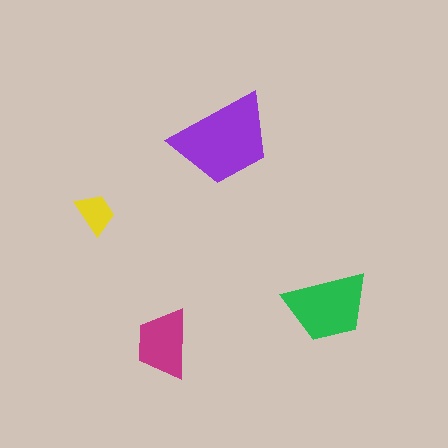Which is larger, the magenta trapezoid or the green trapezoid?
The green one.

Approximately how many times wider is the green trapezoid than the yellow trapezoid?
About 2 times wider.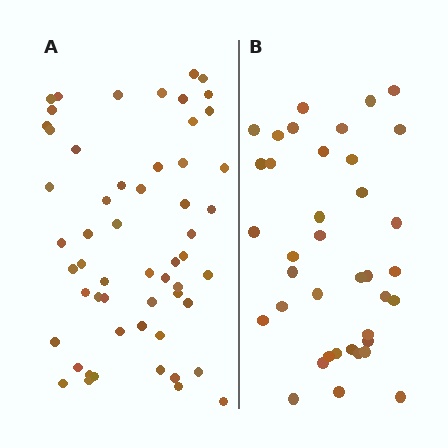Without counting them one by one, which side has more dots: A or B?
Region A (the left region) has more dots.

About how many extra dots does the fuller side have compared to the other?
Region A has approximately 20 more dots than region B.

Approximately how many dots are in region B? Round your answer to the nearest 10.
About 40 dots. (The exact count is 38, which rounds to 40.)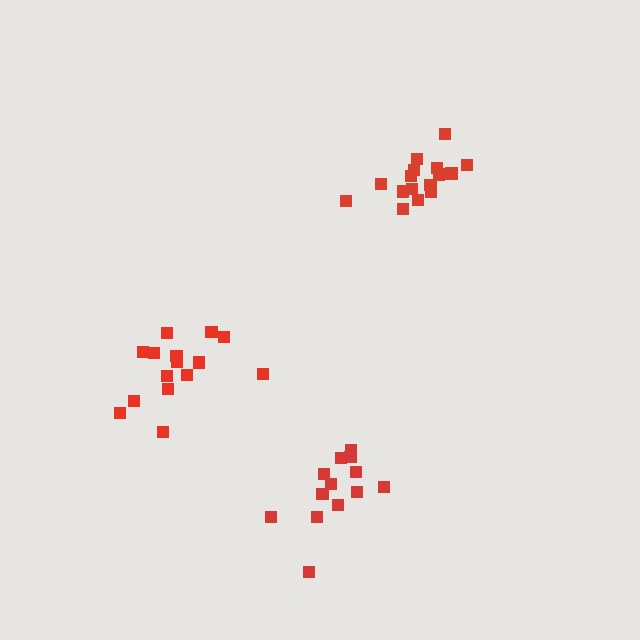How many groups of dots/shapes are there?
There are 3 groups.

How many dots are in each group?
Group 1: 17 dots, Group 2: 13 dots, Group 3: 15 dots (45 total).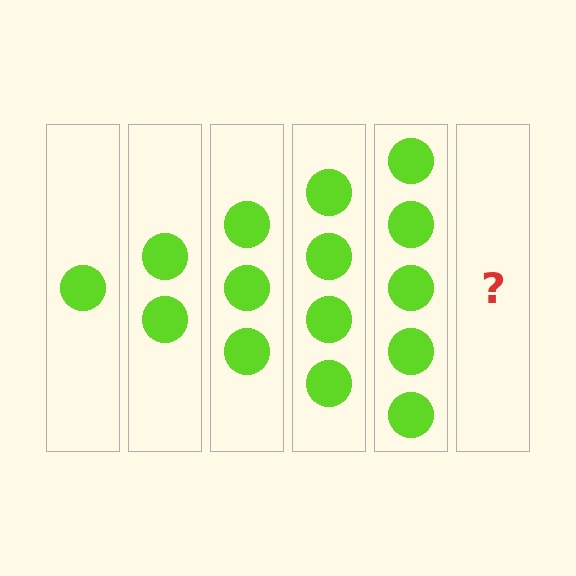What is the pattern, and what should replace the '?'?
The pattern is that each step adds one more circle. The '?' should be 6 circles.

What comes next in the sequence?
The next element should be 6 circles.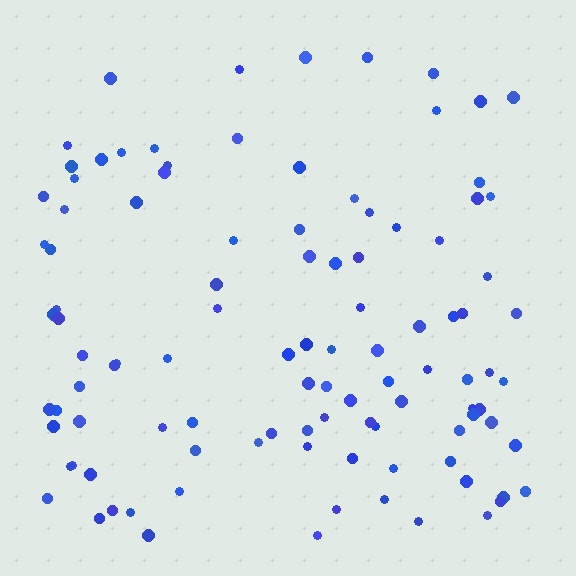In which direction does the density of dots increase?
From top to bottom, with the bottom side densest.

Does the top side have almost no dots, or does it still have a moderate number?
Still a moderate number, just noticeably fewer than the bottom.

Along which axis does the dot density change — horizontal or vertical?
Vertical.